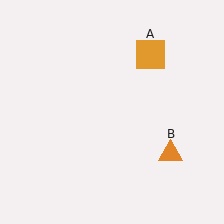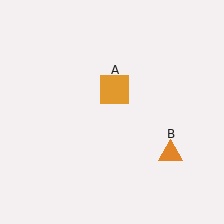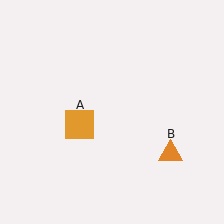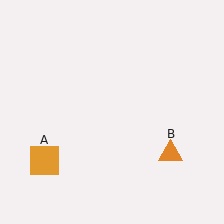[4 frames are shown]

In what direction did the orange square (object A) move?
The orange square (object A) moved down and to the left.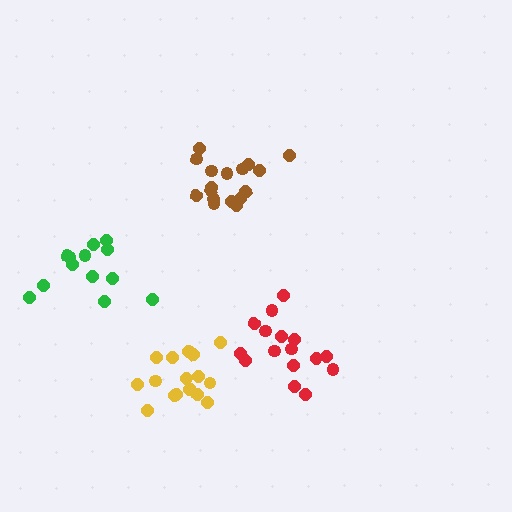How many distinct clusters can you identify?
There are 4 distinct clusters.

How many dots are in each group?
Group 1: 16 dots, Group 2: 17 dots, Group 3: 13 dots, Group 4: 16 dots (62 total).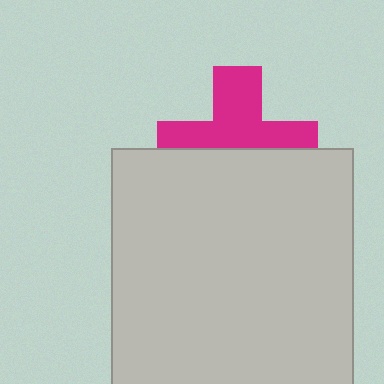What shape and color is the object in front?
The object in front is a light gray square.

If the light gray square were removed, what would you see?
You would see the complete magenta cross.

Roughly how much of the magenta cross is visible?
About half of it is visible (roughly 52%).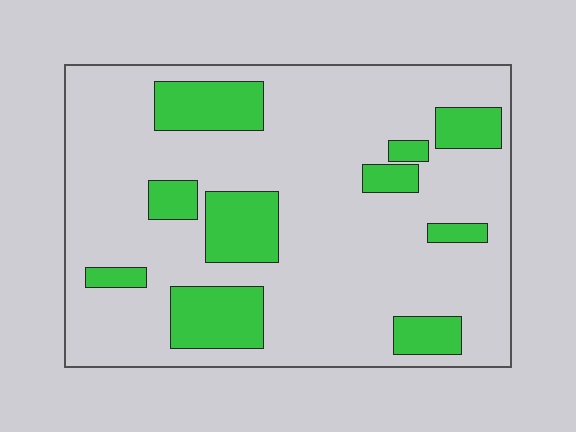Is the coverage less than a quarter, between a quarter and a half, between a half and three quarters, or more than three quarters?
Less than a quarter.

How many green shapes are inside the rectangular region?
10.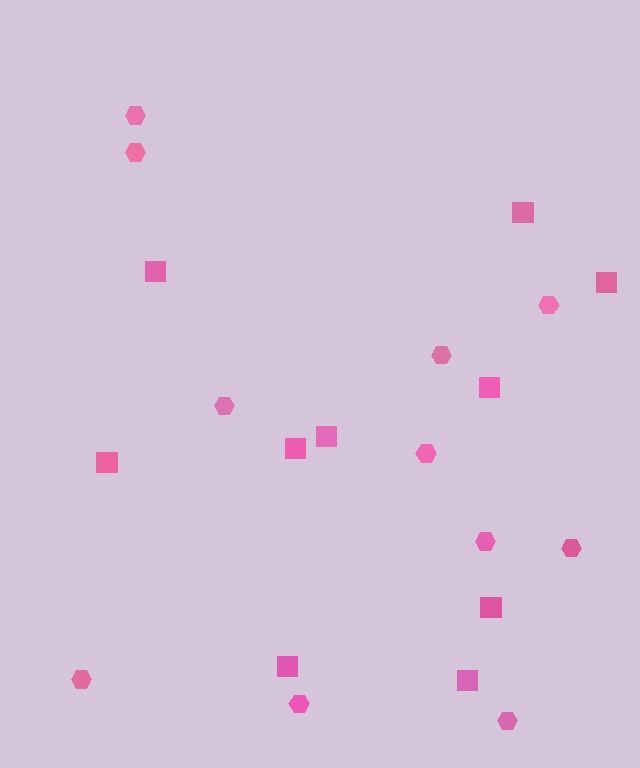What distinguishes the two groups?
There are 2 groups: one group of squares (10) and one group of hexagons (11).